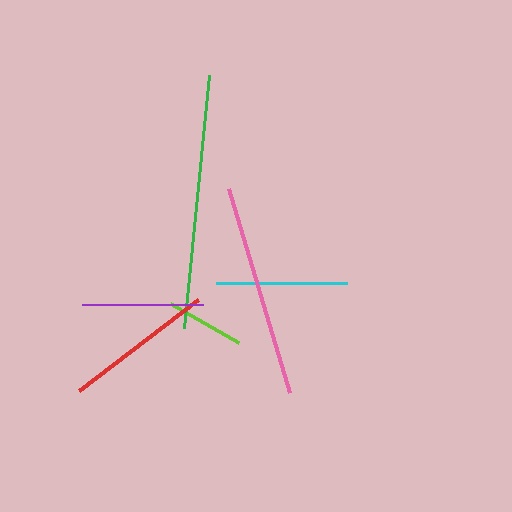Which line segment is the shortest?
The lime line is the shortest at approximately 78 pixels.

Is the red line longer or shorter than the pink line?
The pink line is longer than the red line.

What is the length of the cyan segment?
The cyan segment is approximately 131 pixels long.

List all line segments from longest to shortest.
From longest to shortest: green, pink, red, cyan, purple, lime.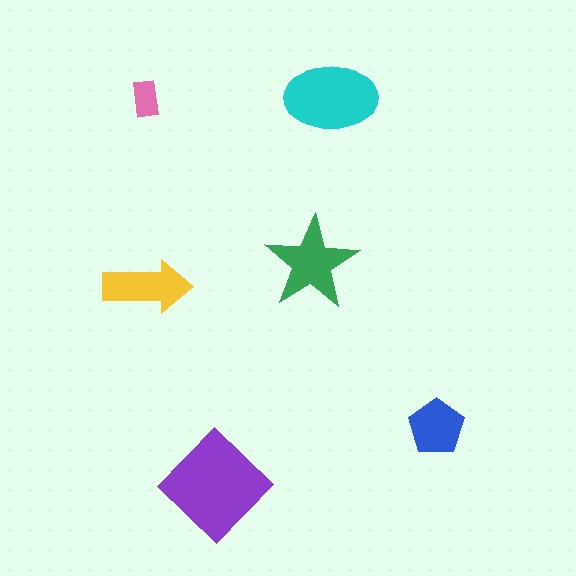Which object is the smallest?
The pink rectangle.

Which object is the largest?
The purple diamond.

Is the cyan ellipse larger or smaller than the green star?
Larger.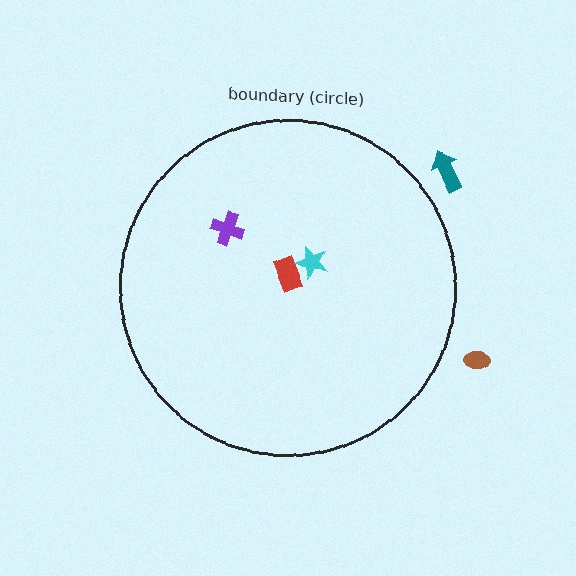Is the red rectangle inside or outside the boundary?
Inside.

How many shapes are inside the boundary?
3 inside, 2 outside.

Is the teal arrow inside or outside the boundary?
Outside.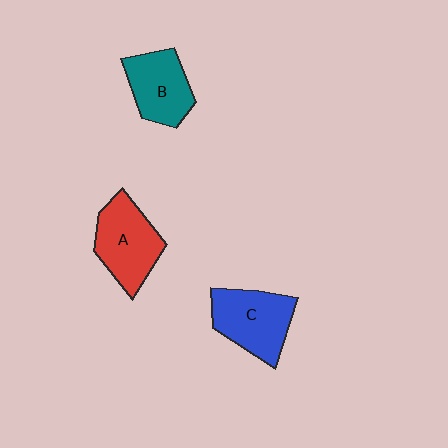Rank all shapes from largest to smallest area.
From largest to smallest: C (blue), A (red), B (teal).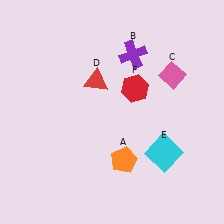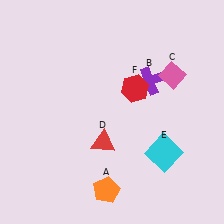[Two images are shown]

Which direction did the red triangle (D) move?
The red triangle (D) moved down.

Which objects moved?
The objects that moved are: the orange pentagon (A), the purple cross (B), the red triangle (D).